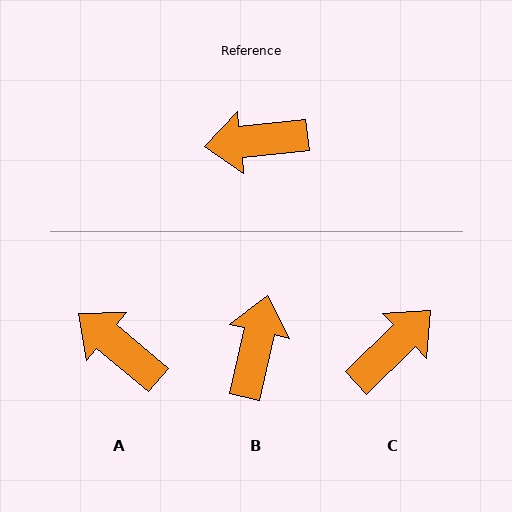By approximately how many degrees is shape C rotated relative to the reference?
Approximately 142 degrees clockwise.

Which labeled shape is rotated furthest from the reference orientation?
C, about 142 degrees away.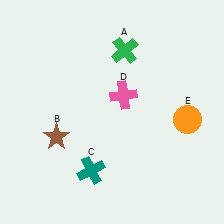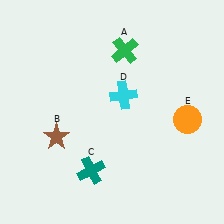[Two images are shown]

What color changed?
The cross (D) changed from pink in Image 1 to cyan in Image 2.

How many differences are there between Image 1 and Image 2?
There is 1 difference between the two images.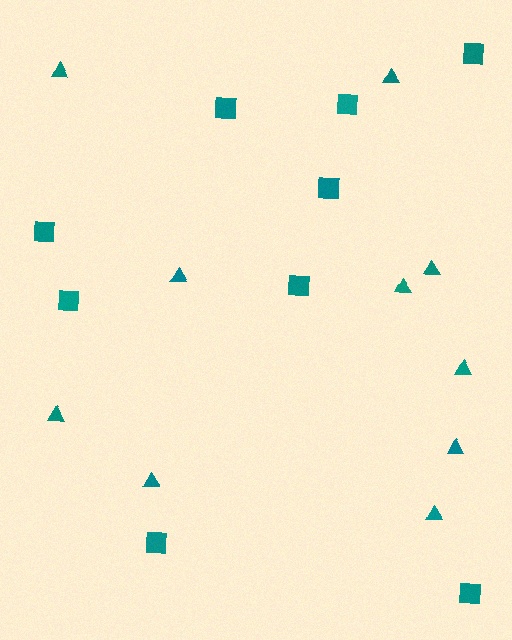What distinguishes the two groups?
There are 2 groups: one group of triangles (10) and one group of squares (9).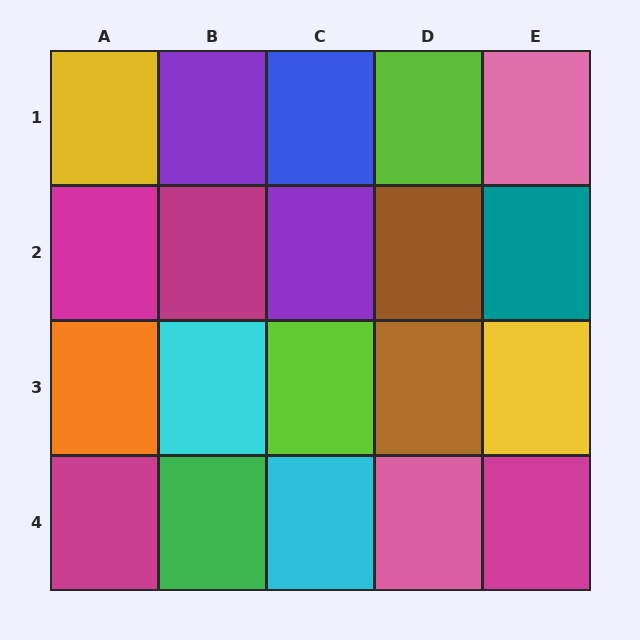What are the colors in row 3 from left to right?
Orange, cyan, lime, brown, yellow.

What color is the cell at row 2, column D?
Brown.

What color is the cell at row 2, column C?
Purple.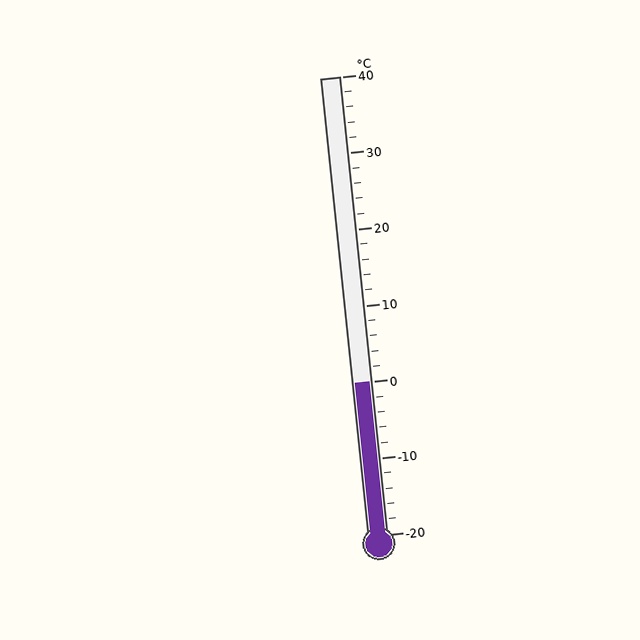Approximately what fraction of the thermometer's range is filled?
The thermometer is filled to approximately 35% of its range.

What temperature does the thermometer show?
The thermometer shows approximately 0°C.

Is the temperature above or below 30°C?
The temperature is below 30°C.